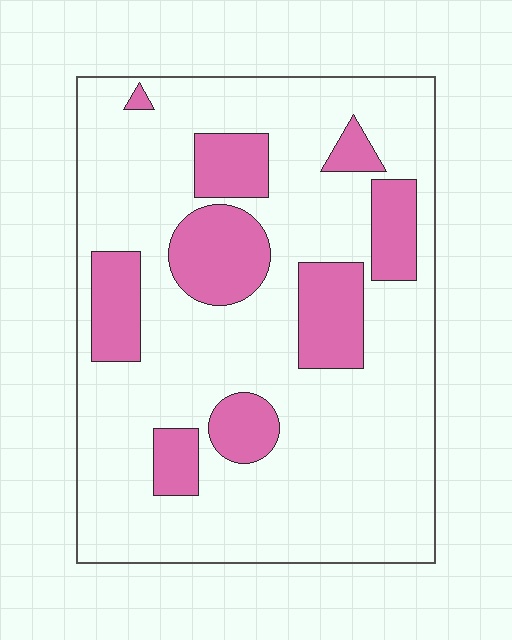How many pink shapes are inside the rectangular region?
9.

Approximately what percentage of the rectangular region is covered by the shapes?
Approximately 25%.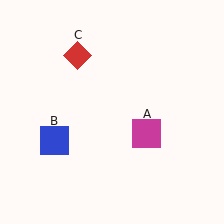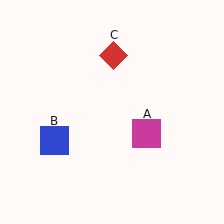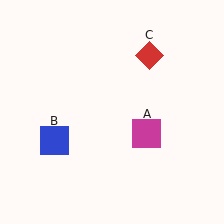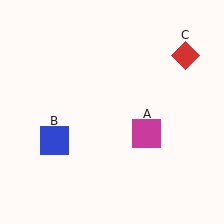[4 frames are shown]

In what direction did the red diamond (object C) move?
The red diamond (object C) moved right.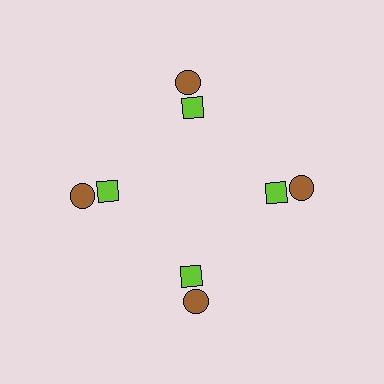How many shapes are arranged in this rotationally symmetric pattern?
There are 8 shapes, arranged in 4 groups of 2.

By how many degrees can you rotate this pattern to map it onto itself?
The pattern maps onto itself every 90 degrees of rotation.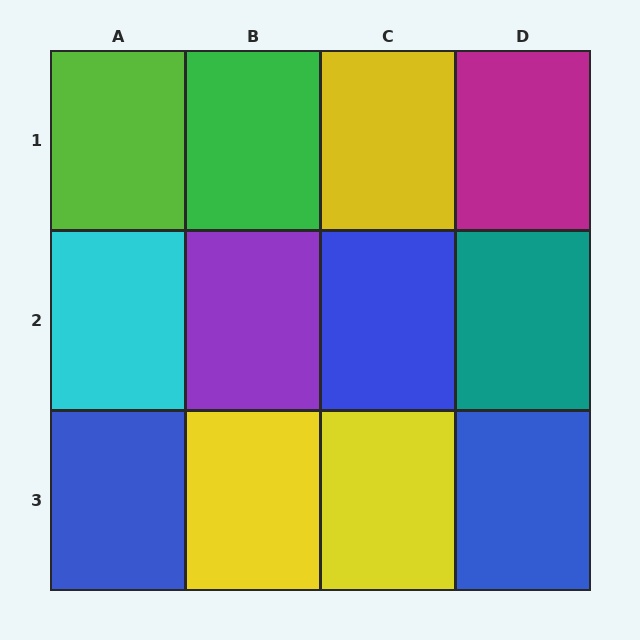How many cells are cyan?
1 cell is cyan.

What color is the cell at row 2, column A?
Cyan.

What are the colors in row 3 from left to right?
Blue, yellow, yellow, blue.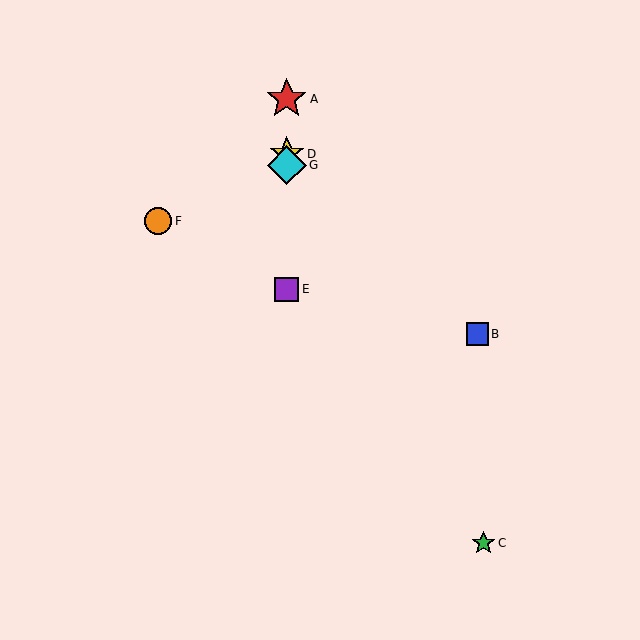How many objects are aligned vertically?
4 objects (A, D, E, G) are aligned vertically.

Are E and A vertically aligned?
Yes, both are at x≈287.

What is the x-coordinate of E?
Object E is at x≈287.